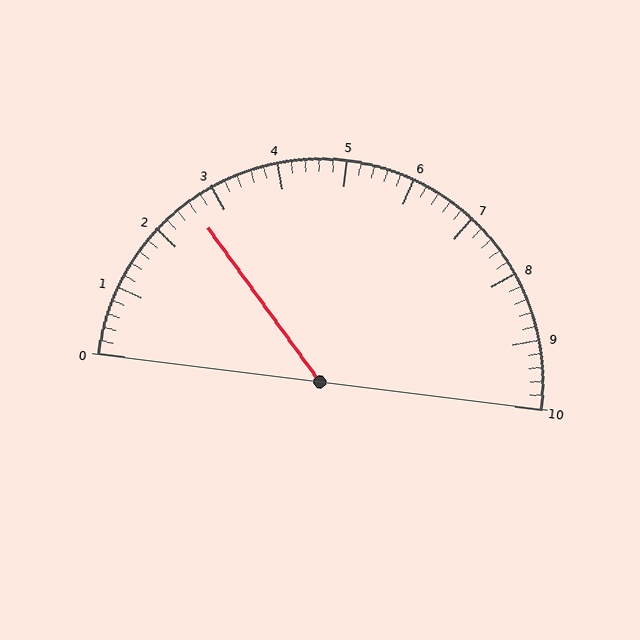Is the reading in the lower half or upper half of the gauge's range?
The reading is in the lower half of the range (0 to 10).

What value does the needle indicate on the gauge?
The needle indicates approximately 2.6.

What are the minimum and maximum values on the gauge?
The gauge ranges from 0 to 10.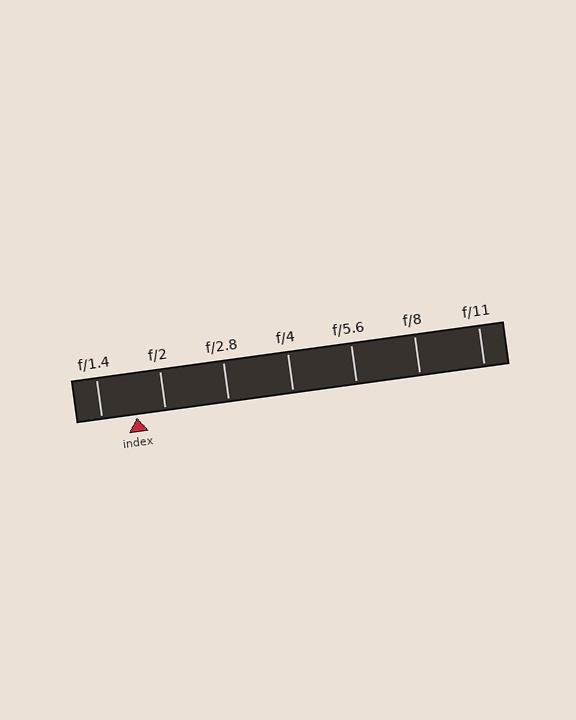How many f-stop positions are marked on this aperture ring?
There are 7 f-stop positions marked.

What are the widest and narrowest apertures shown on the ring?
The widest aperture shown is f/1.4 and the narrowest is f/11.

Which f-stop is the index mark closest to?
The index mark is closest to f/2.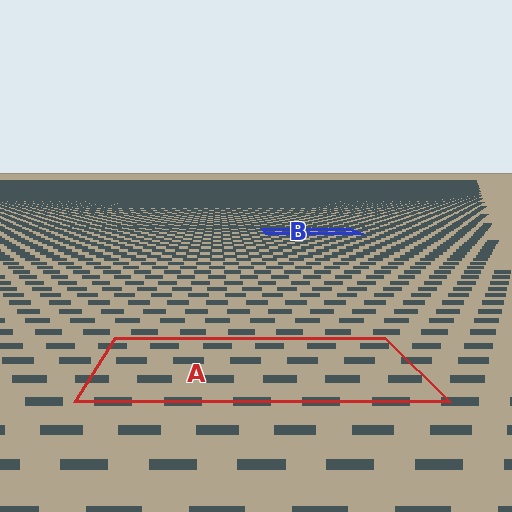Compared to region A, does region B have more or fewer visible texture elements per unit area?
Region B has more texture elements per unit area — they are packed more densely because it is farther away.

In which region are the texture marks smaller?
The texture marks are smaller in region B, because it is farther away.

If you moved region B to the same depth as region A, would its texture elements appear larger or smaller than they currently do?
They would appear larger. At a closer depth, the same texture elements are projected at a bigger on-screen size.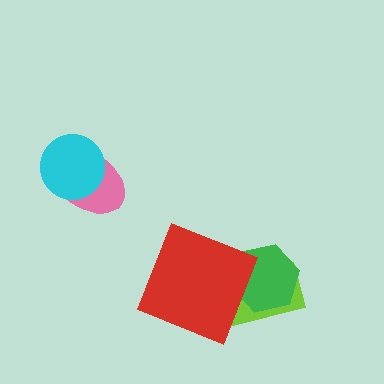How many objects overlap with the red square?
2 objects overlap with the red square.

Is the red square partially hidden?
No, no other shape covers it.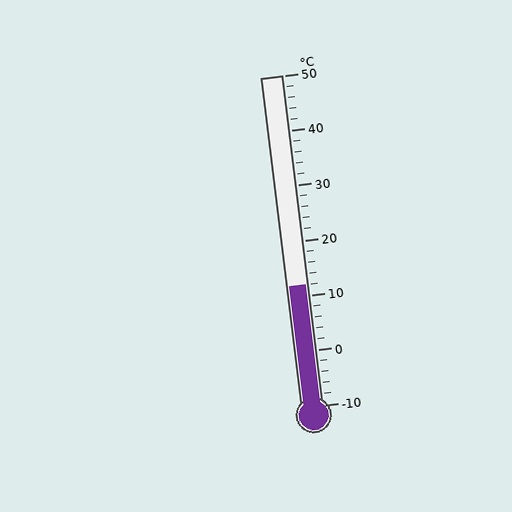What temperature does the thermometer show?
The thermometer shows approximately 12°C.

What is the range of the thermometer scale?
The thermometer scale ranges from -10°C to 50°C.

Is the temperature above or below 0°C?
The temperature is above 0°C.